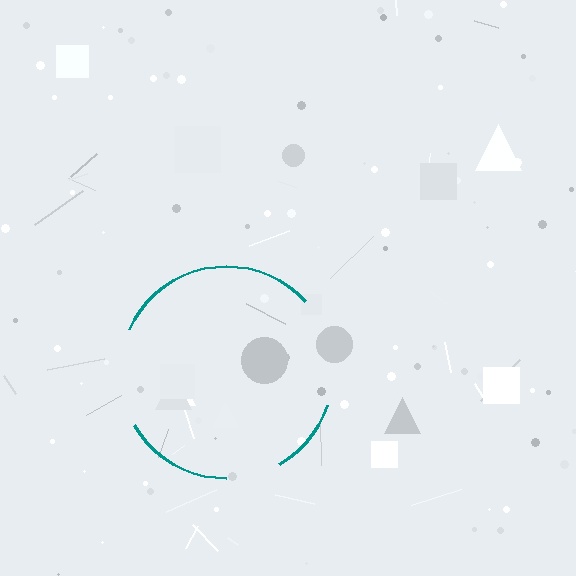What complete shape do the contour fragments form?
The contour fragments form a circle.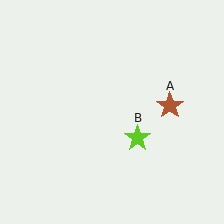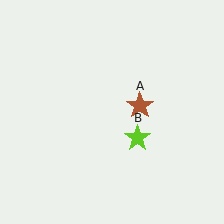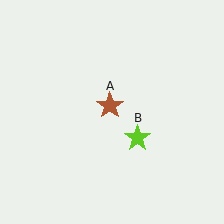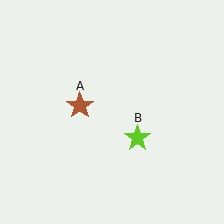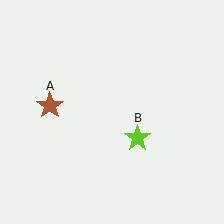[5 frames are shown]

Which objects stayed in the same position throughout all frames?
Lime star (object B) remained stationary.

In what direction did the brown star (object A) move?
The brown star (object A) moved left.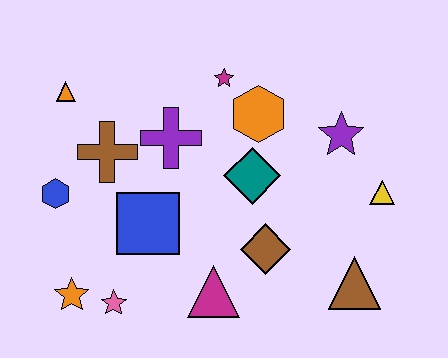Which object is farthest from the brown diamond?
The orange triangle is farthest from the brown diamond.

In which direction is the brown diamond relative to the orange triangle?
The brown diamond is to the right of the orange triangle.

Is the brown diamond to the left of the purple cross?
No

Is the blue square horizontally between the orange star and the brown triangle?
Yes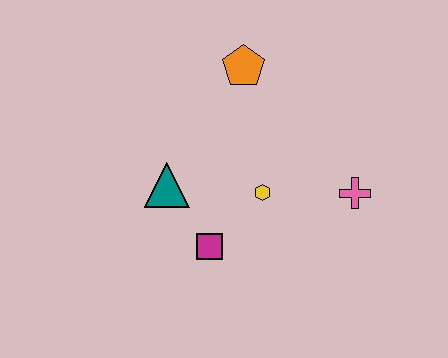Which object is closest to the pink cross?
The yellow hexagon is closest to the pink cross.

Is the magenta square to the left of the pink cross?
Yes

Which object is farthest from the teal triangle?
The pink cross is farthest from the teal triangle.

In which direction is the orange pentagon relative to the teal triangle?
The orange pentagon is above the teal triangle.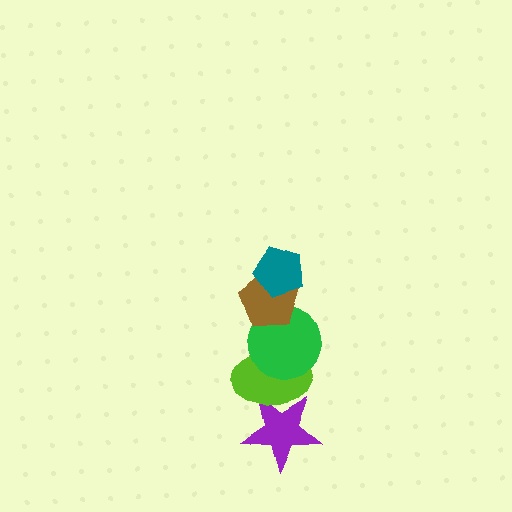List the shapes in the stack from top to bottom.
From top to bottom: the teal pentagon, the brown pentagon, the green circle, the lime ellipse, the purple star.